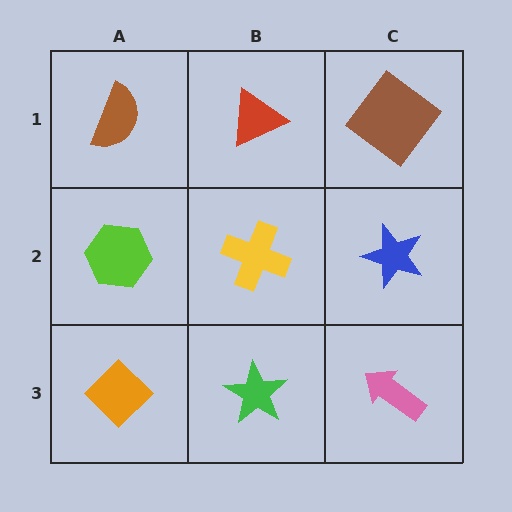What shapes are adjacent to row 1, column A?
A lime hexagon (row 2, column A), a red triangle (row 1, column B).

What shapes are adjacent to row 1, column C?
A blue star (row 2, column C), a red triangle (row 1, column B).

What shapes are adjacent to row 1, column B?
A yellow cross (row 2, column B), a brown semicircle (row 1, column A), a brown diamond (row 1, column C).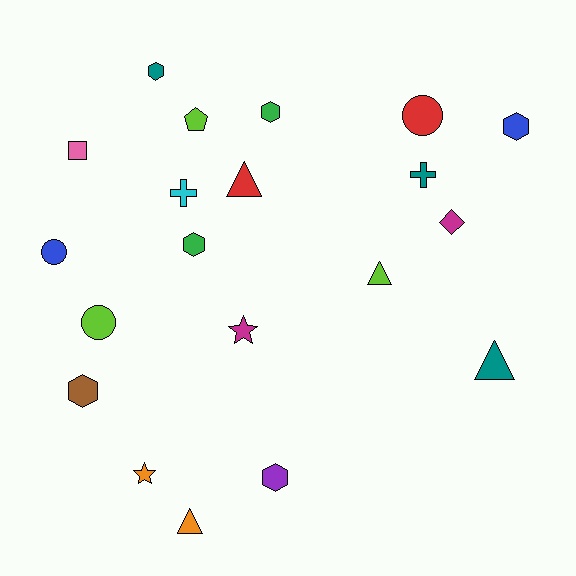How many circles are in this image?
There are 3 circles.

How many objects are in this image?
There are 20 objects.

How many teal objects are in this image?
There are 3 teal objects.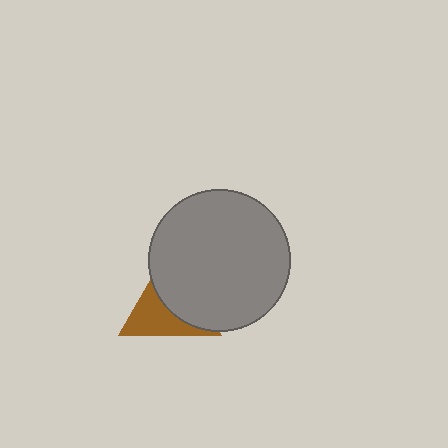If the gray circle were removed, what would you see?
You would see the complete brown triangle.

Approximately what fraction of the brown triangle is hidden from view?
Roughly 55% of the brown triangle is hidden behind the gray circle.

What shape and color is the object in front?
The object in front is a gray circle.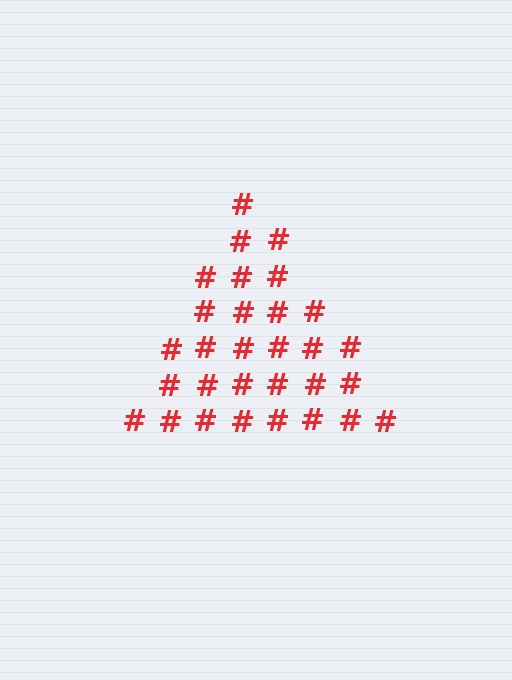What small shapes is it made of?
It is made of small hash symbols.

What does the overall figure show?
The overall figure shows a triangle.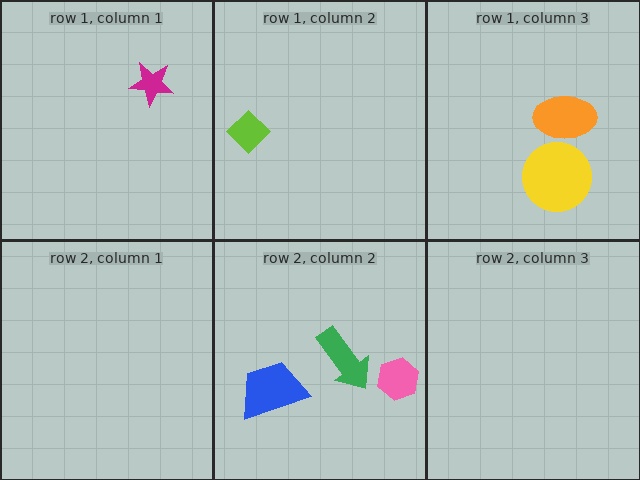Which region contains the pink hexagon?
The row 2, column 2 region.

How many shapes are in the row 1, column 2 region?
1.